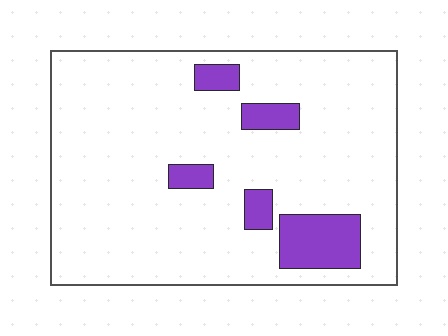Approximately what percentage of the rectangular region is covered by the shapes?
Approximately 10%.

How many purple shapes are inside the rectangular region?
5.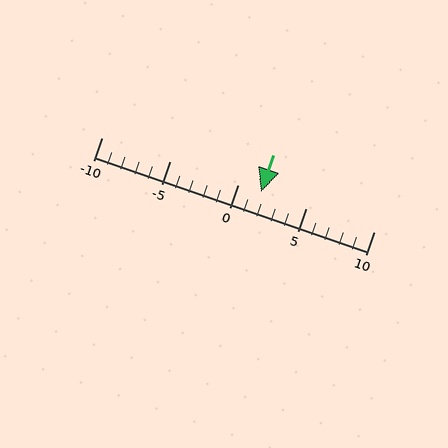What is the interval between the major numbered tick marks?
The major tick marks are spaced 5 units apart.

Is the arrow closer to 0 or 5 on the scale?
The arrow is closer to 0.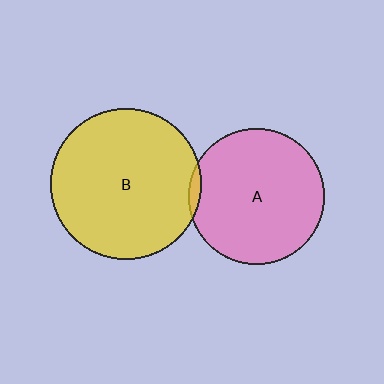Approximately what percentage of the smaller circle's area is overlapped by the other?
Approximately 5%.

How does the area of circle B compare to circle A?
Approximately 1.2 times.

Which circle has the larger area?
Circle B (yellow).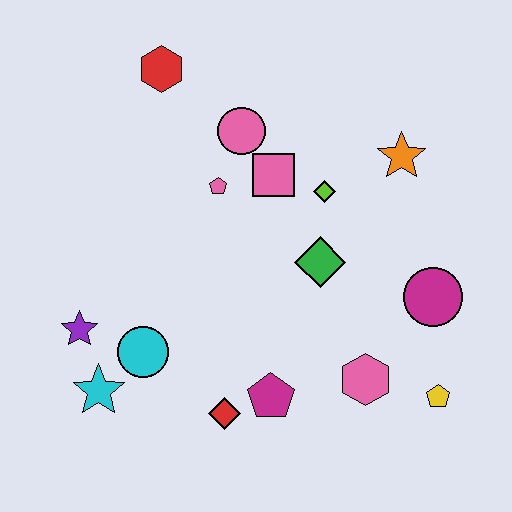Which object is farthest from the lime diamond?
The cyan star is farthest from the lime diamond.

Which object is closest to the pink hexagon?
The yellow pentagon is closest to the pink hexagon.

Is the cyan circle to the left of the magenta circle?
Yes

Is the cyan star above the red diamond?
Yes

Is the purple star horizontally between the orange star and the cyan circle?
No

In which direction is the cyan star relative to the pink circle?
The cyan star is below the pink circle.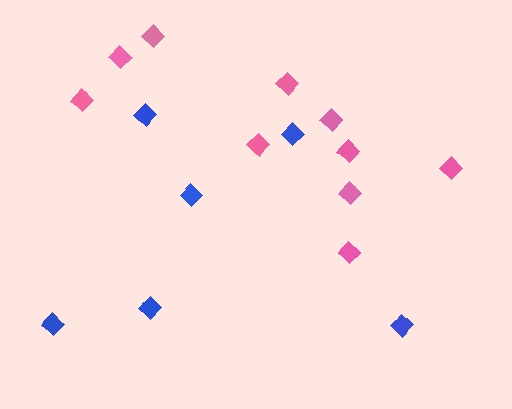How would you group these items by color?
There are 2 groups: one group of pink diamonds (10) and one group of blue diamonds (6).